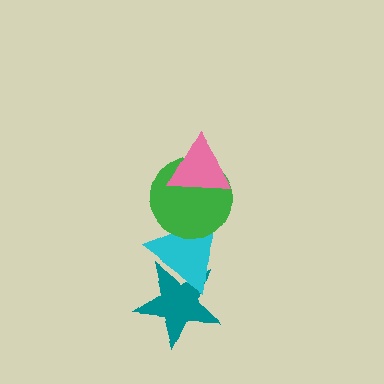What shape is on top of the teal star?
The cyan triangle is on top of the teal star.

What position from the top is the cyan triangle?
The cyan triangle is 3rd from the top.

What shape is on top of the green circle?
The pink triangle is on top of the green circle.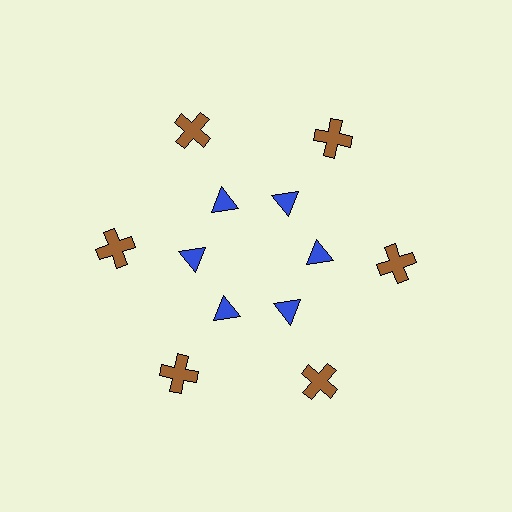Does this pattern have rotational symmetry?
Yes, this pattern has 6-fold rotational symmetry. It looks the same after rotating 60 degrees around the center.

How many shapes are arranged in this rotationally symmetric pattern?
There are 12 shapes, arranged in 6 groups of 2.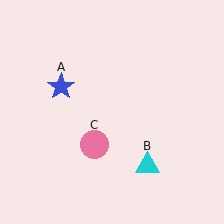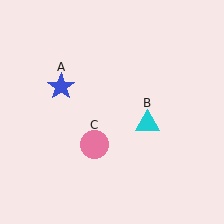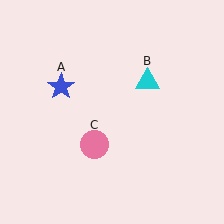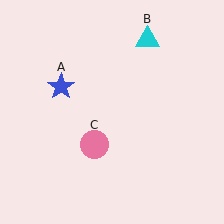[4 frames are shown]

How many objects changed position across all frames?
1 object changed position: cyan triangle (object B).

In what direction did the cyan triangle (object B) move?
The cyan triangle (object B) moved up.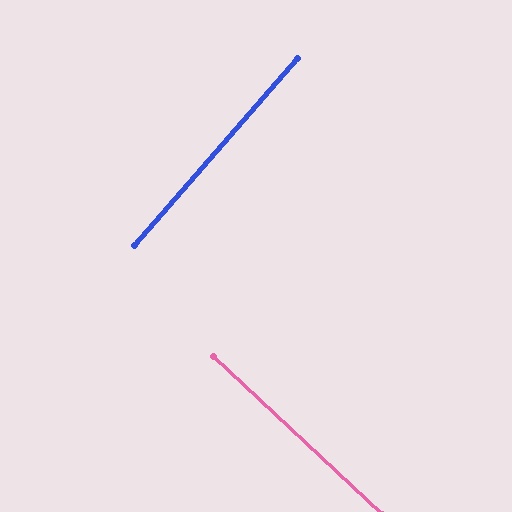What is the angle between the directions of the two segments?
Approximately 88 degrees.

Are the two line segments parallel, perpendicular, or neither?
Perpendicular — they meet at approximately 88°.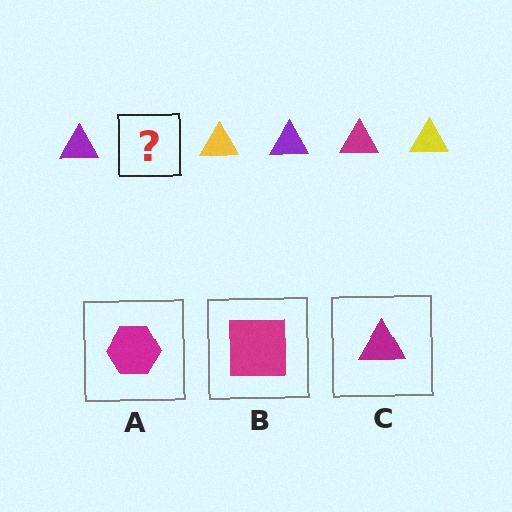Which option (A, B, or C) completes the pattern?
C.